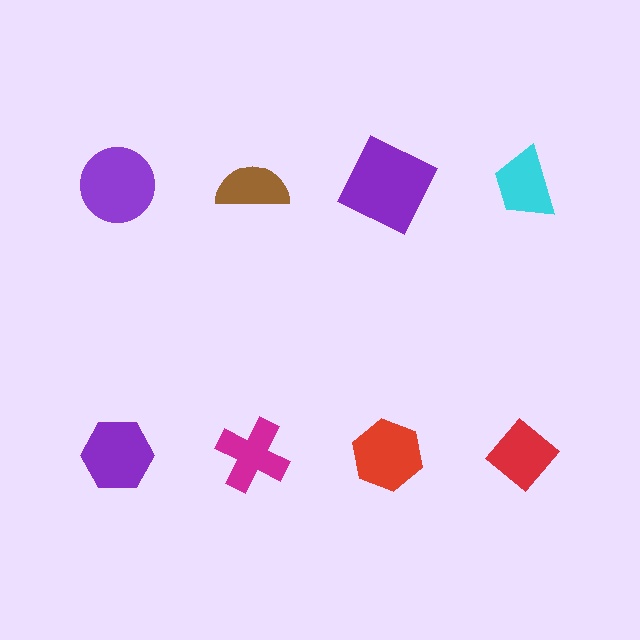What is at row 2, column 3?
A red hexagon.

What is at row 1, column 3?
A purple square.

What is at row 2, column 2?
A magenta cross.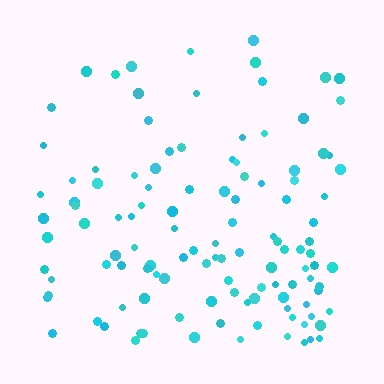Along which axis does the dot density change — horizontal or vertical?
Vertical.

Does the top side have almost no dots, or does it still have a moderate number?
Still a moderate number, just noticeably fewer than the bottom.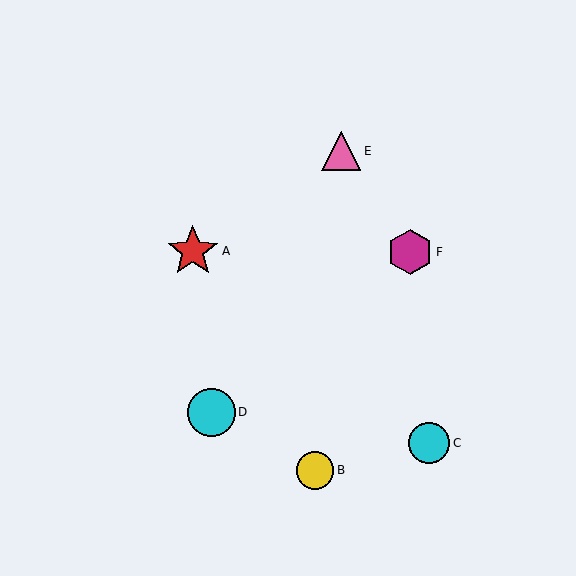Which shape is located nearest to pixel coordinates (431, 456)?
The cyan circle (labeled C) at (429, 443) is nearest to that location.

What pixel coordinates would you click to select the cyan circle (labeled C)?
Click at (429, 443) to select the cyan circle C.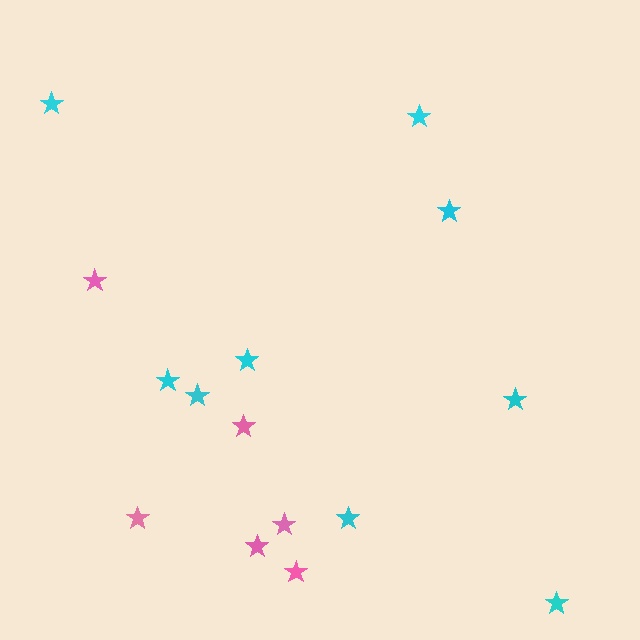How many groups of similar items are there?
There are 2 groups: one group of cyan stars (9) and one group of pink stars (6).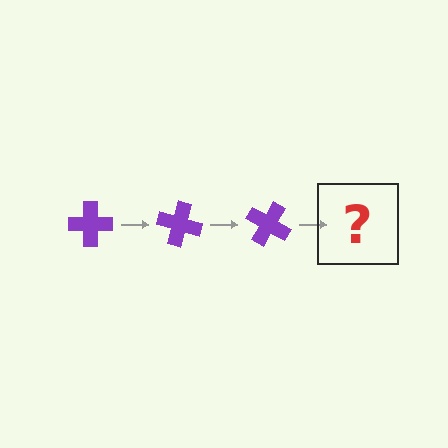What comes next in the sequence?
The next element should be a purple cross rotated 45 degrees.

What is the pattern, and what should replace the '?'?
The pattern is that the cross rotates 15 degrees each step. The '?' should be a purple cross rotated 45 degrees.